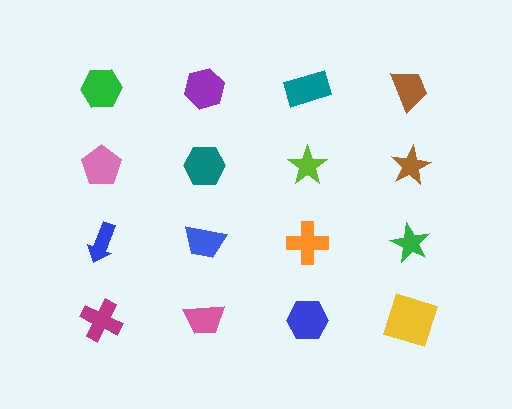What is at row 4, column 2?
A pink trapezoid.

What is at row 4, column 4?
A yellow square.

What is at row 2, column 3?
A lime star.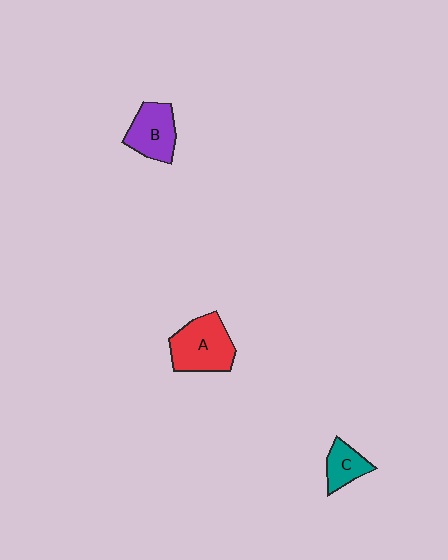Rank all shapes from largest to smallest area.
From largest to smallest: A (red), B (purple), C (teal).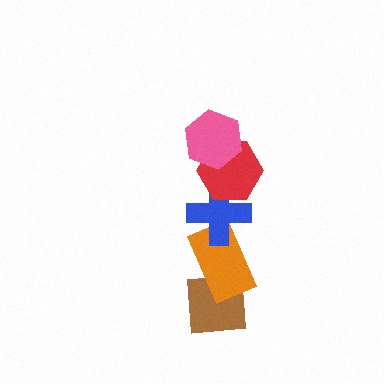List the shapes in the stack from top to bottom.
From top to bottom: the pink hexagon, the red hexagon, the blue cross, the orange rectangle, the brown square.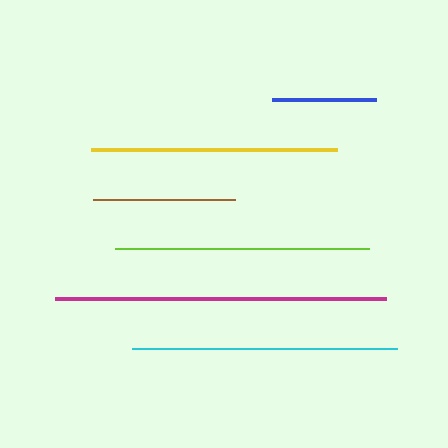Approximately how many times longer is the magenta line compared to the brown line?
The magenta line is approximately 2.3 times the length of the brown line.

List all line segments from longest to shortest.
From longest to shortest: magenta, cyan, lime, yellow, brown, blue.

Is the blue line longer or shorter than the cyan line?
The cyan line is longer than the blue line.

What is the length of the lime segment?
The lime segment is approximately 254 pixels long.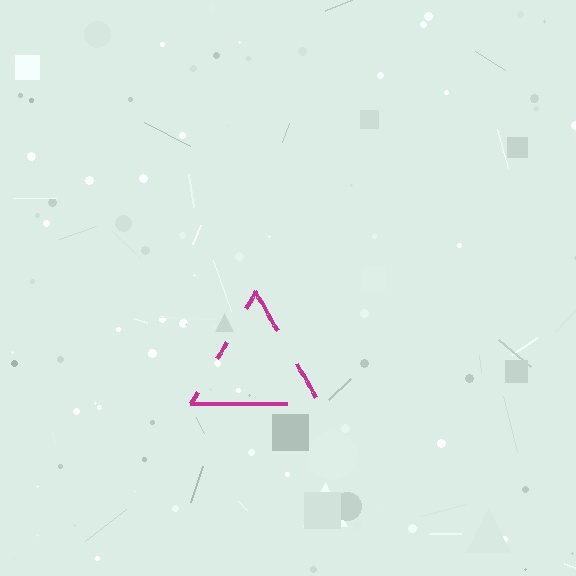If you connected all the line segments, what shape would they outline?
They would outline a triangle.